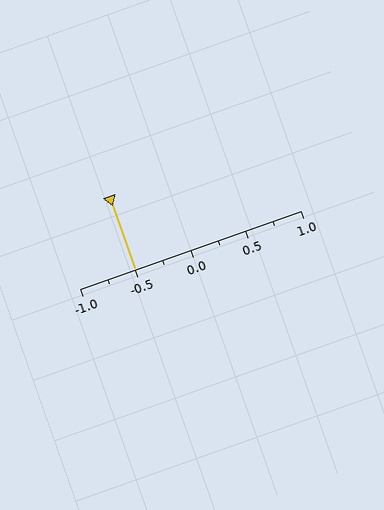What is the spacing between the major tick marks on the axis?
The major ticks are spaced 0.5 apart.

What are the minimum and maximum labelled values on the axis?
The axis runs from -1.0 to 1.0.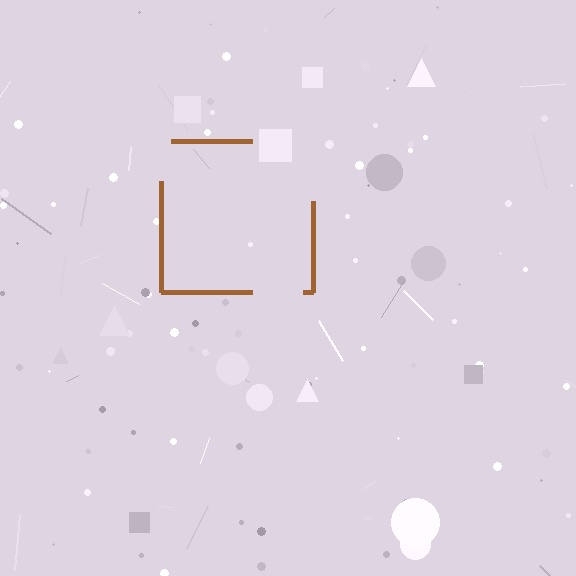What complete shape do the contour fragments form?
The contour fragments form a square.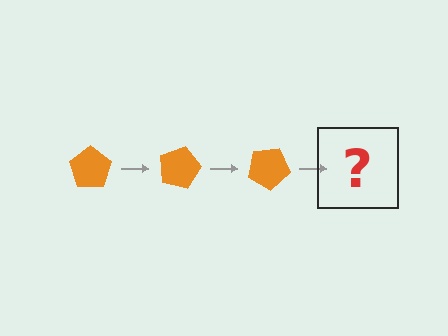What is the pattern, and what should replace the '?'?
The pattern is that the pentagon rotates 15 degrees each step. The '?' should be an orange pentagon rotated 45 degrees.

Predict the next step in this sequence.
The next step is an orange pentagon rotated 45 degrees.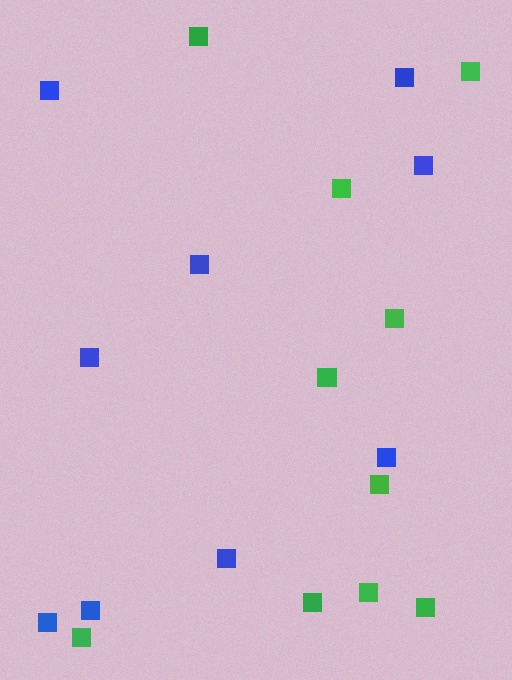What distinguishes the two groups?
There are 2 groups: one group of green squares (10) and one group of blue squares (9).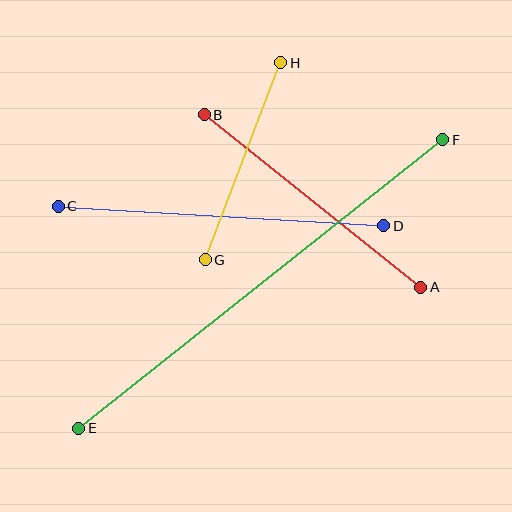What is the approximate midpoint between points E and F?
The midpoint is at approximately (261, 284) pixels.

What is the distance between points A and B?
The distance is approximately 277 pixels.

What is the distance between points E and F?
The distance is approximately 464 pixels.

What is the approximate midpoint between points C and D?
The midpoint is at approximately (221, 216) pixels.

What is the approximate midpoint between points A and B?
The midpoint is at approximately (312, 201) pixels.